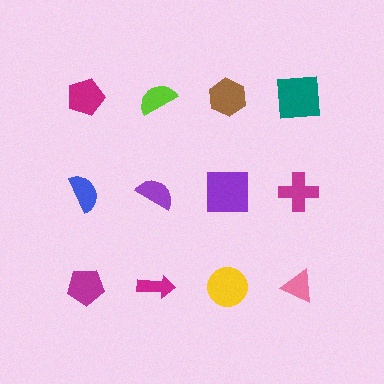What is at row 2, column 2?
A purple semicircle.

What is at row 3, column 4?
A pink triangle.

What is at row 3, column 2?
A magenta arrow.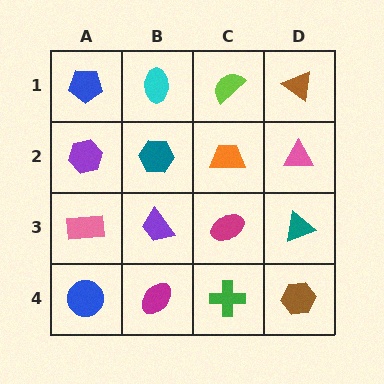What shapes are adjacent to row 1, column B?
A teal hexagon (row 2, column B), a blue pentagon (row 1, column A), a lime semicircle (row 1, column C).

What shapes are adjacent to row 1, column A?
A purple hexagon (row 2, column A), a cyan ellipse (row 1, column B).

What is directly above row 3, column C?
An orange trapezoid.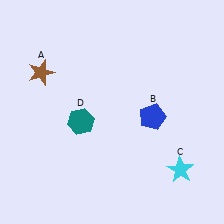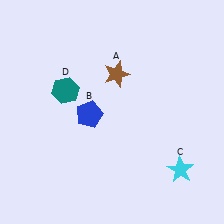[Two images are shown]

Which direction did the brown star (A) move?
The brown star (A) moved right.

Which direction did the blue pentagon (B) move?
The blue pentagon (B) moved left.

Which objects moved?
The objects that moved are: the brown star (A), the blue pentagon (B), the teal hexagon (D).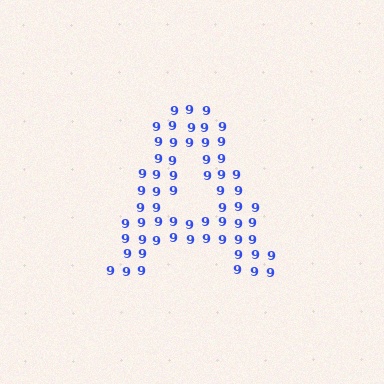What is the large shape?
The large shape is the letter A.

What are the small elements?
The small elements are digit 9's.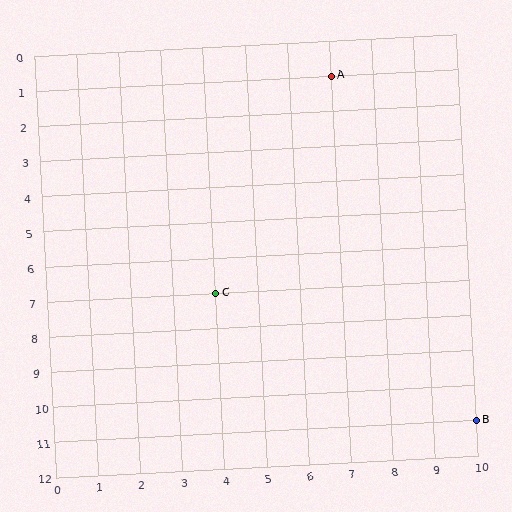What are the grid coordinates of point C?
Point C is at grid coordinates (4, 7).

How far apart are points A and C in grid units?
Points A and C are 3 columns and 6 rows apart (about 6.7 grid units diagonally).